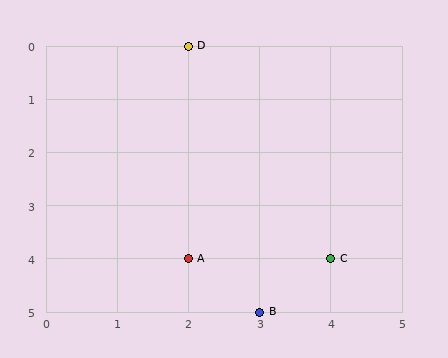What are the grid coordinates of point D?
Point D is at grid coordinates (2, 0).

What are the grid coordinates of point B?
Point B is at grid coordinates (3, 5).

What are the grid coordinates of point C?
Point C is at grid coordinates (4, 4).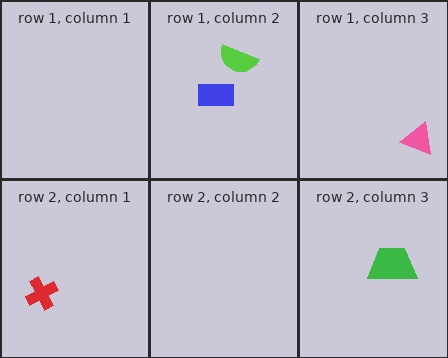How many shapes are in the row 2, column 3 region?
1.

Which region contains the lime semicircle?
The row 1, column 2 region.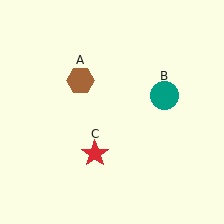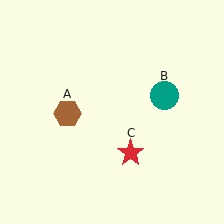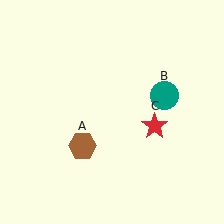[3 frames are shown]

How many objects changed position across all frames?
2 objects changed position: brown hexagon (object A), red star (object C).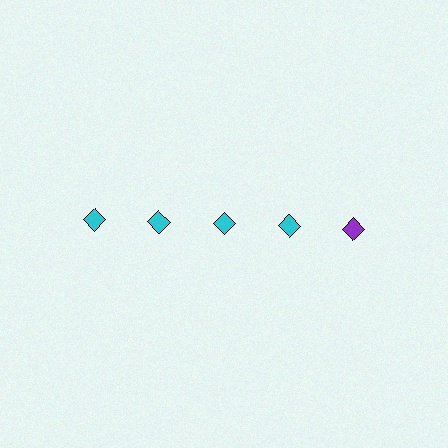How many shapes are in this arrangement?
There are 5 shapes arranged in a grid pattern.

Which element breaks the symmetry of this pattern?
The purple diamond in the top row, rightmost column breaks the symmetry. All other shapes are cyan diamonds.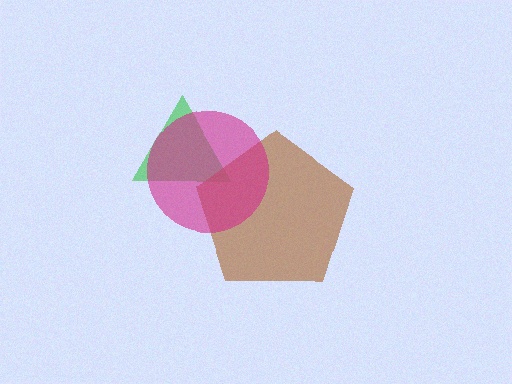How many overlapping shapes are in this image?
There are 3 overlapping shapes in the image.